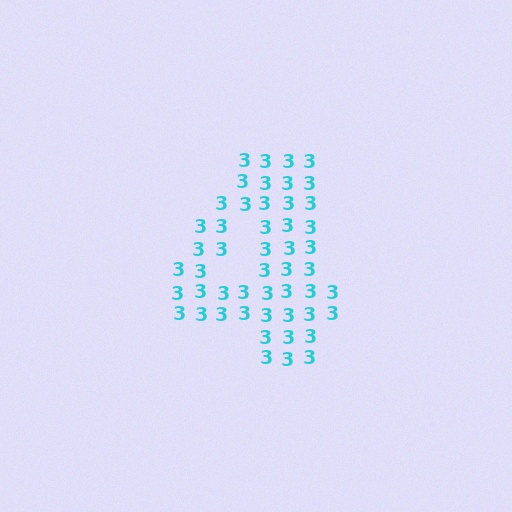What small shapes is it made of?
It is made of small digit 3's.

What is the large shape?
The large shape is the digit 4.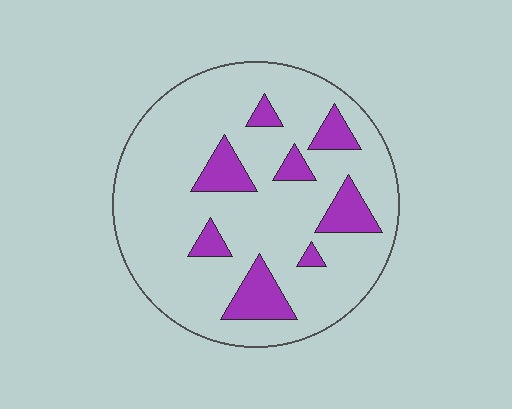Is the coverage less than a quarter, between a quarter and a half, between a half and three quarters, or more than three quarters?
Less than a quarter.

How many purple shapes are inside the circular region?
8.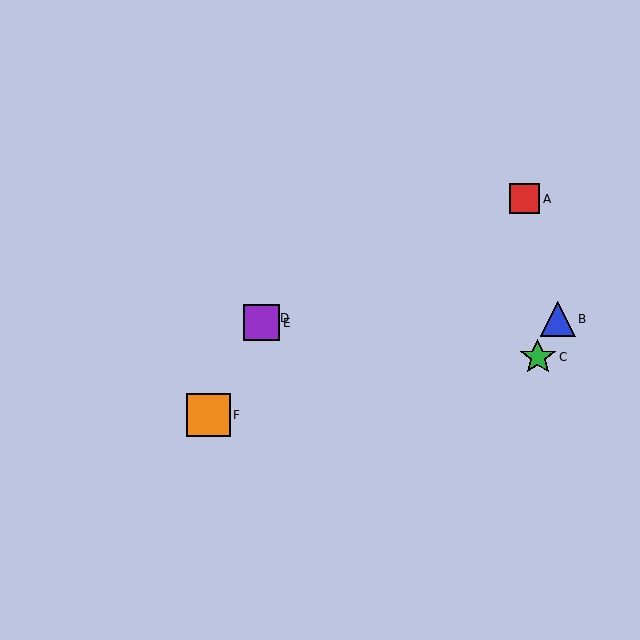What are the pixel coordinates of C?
Object C is at (538, 357).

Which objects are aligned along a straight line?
Objects D, E, F are aligned along a straight line.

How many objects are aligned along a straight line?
3 objects (D, E, F) are aligned along a straight line.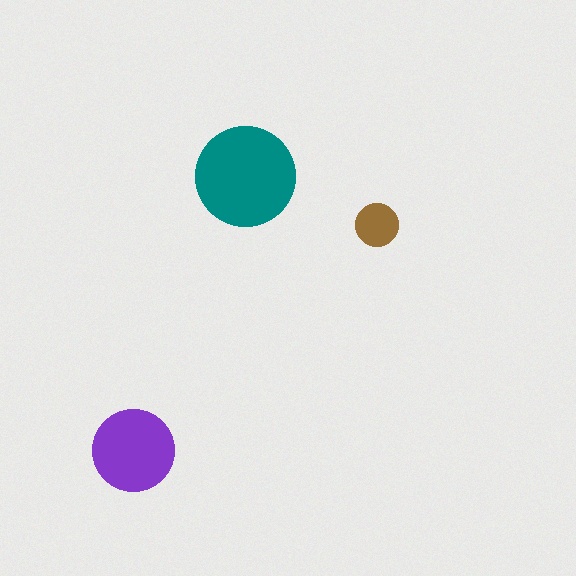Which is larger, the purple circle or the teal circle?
The teal one.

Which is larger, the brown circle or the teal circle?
The teal one.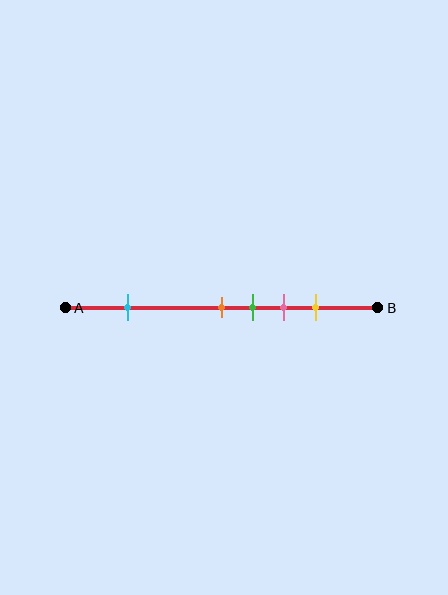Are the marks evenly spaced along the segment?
No, the marks are not evenly spaced.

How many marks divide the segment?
There are 5 marks dividing the segment.